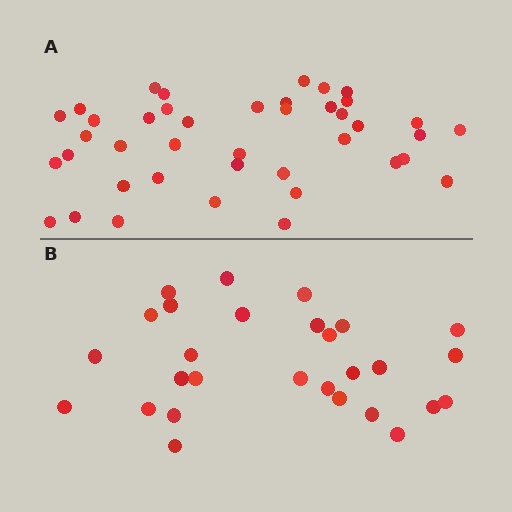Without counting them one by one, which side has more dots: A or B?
Region A (the top region) has more dots.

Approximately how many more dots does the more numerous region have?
Region A has approximately 15 more dots than region B.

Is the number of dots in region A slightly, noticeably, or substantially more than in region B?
Region A has substantially more. The ratio is roughly 1.5 to 1.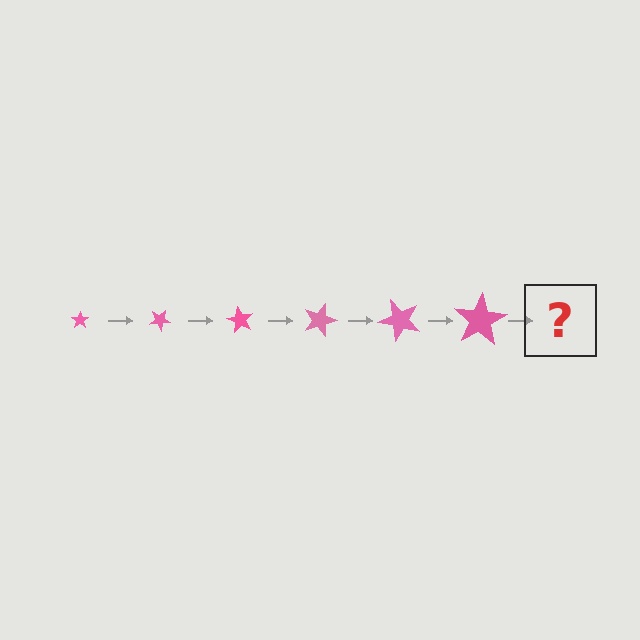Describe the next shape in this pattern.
It should be a star, larger than the previous one and rotated 180 degrees from the start.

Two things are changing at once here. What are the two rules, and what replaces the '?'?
The two rules are that the star grows larger each step and it rotates 30 degrees each step. The '?' should be a star, larger than the previous one and rotated 180 degrees from the start.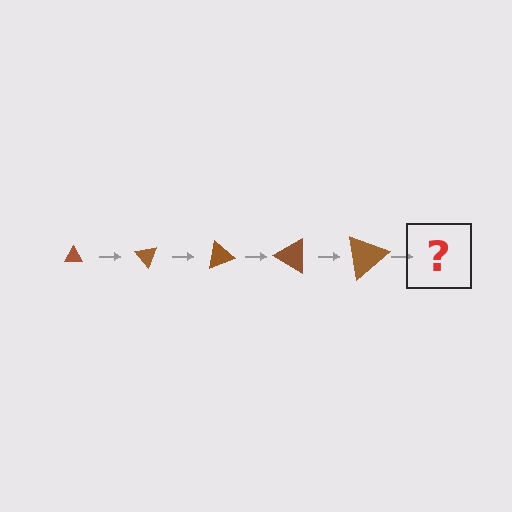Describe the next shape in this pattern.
It should be a triangle, larger than the previous one and rotated 250 degrees from the start.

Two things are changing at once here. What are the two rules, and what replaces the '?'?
The two rules are that the triangle grows larger each step and it rotates 50 degrees each step. The '?' should be a triangle, larger than the previous one and rotated 250 degrees from the start.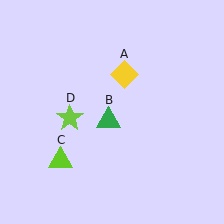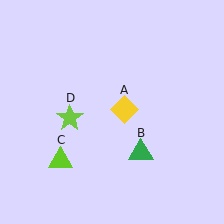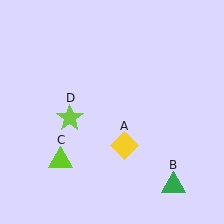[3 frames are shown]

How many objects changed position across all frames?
2 objects changed position: yellow diamond (object A), green triangle (object B).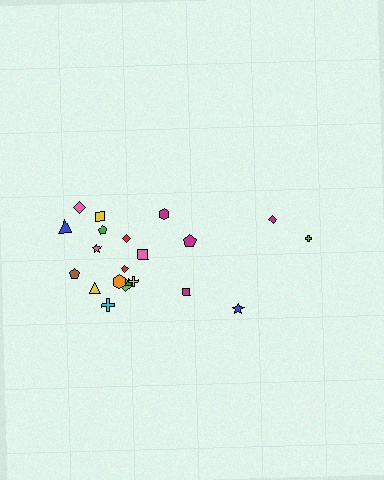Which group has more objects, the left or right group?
The left group.